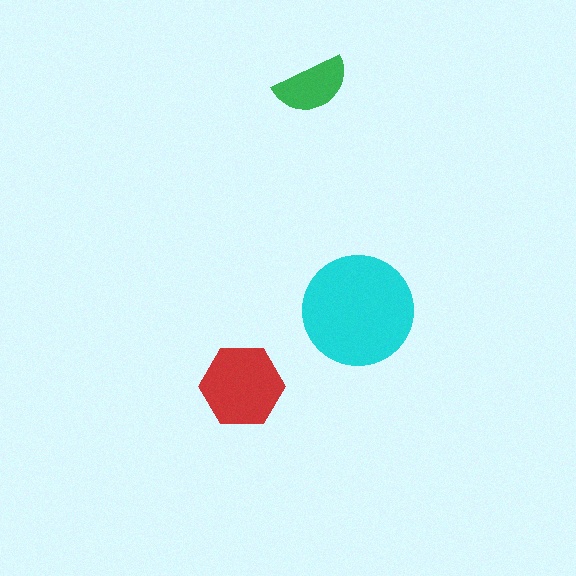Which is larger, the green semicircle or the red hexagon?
The red hexagon.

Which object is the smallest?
The green semicircle.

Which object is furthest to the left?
The red hexagon is leftmost.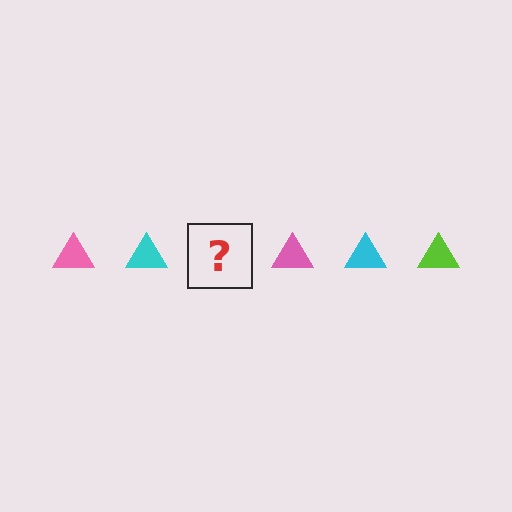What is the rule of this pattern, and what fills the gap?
The rule is that the pattern cycles through pink, cyan, lime triangles. The gap should be filled with a lime triangle.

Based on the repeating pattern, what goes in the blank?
The blank should be a lime triangle.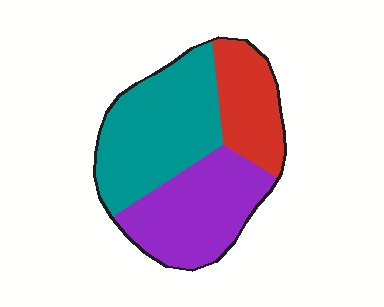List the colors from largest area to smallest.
From largest to smallest: teal, purple, red.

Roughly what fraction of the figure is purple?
Purple covers 36% of the figure.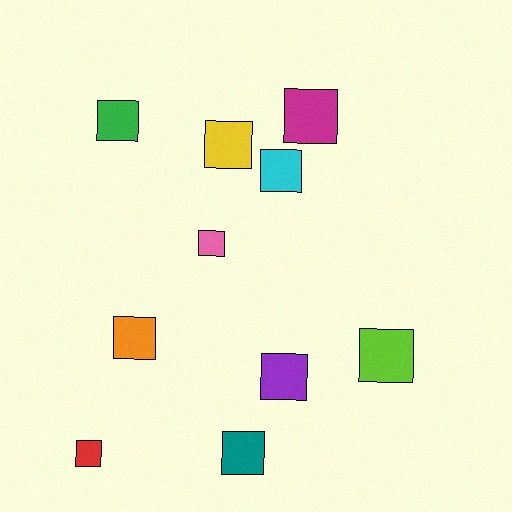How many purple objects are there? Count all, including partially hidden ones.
There is 1 purple object.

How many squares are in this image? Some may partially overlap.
There are 10 squares.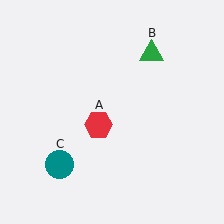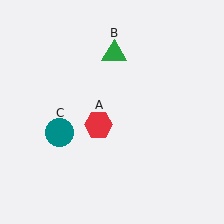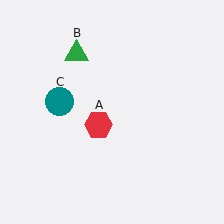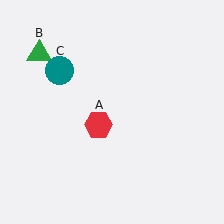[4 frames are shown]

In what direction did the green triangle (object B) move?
The green triangle (object B) moved left.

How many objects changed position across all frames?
2 objects changed position: green triangle (object B), teal circle (object C).